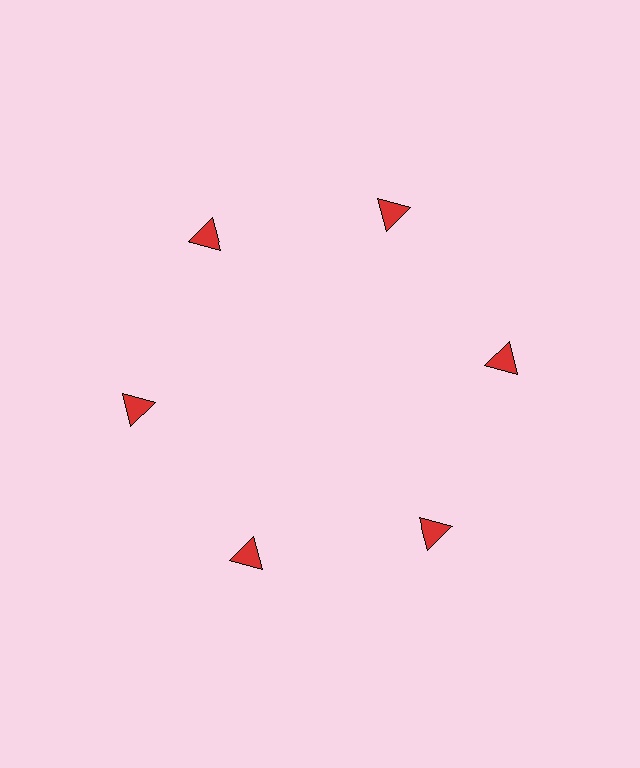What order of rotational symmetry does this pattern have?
This pattern has 6-fold rotational symmetry.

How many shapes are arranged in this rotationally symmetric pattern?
There are 6 shapes, arranged in 6 groups of 1.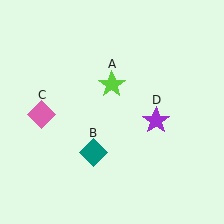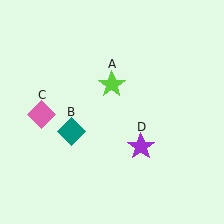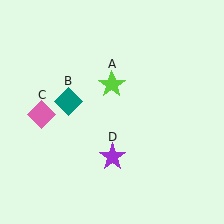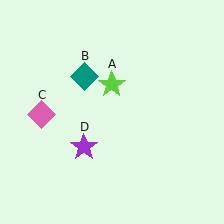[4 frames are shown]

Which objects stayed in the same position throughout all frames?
Lime star (object A) and pink diamond (object C) remained stationary.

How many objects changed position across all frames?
2 objects changed position: teal diamond (object B), purple star (object D).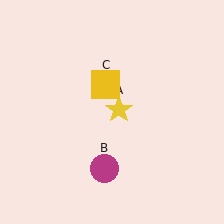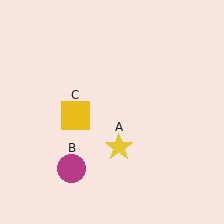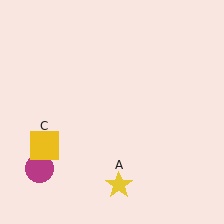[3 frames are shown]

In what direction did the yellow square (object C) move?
The yellow square (object C) moved down and to the left.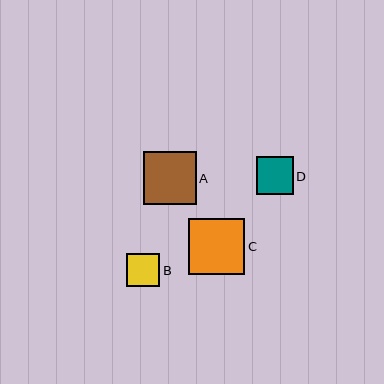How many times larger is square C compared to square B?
Square C is approximately 1.7 times the size of square B.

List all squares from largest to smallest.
From largest to smallest: C, A, D, B.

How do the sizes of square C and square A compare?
Square C and square A are approximately the same size.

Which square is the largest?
Square C is the largest with a size of approximately 56 pixels.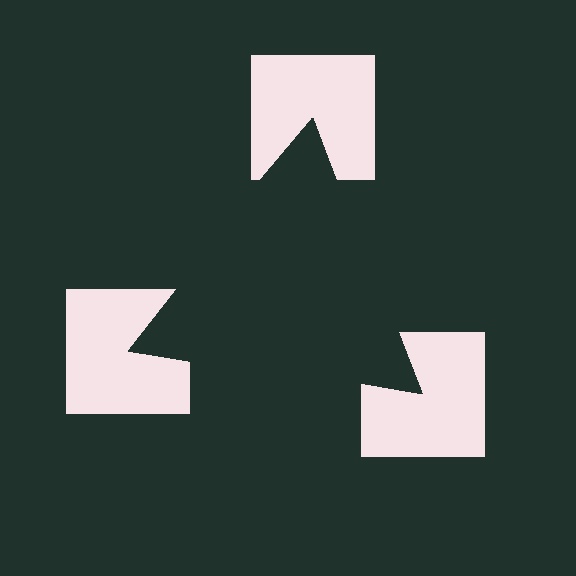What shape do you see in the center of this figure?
An illusory triangle — its edges are inferred from the aligned wedge cuts in the notched squares, not physically drawn.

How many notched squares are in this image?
There are 3 — one at each vertex of the illusory triangle.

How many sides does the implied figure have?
3 sides.